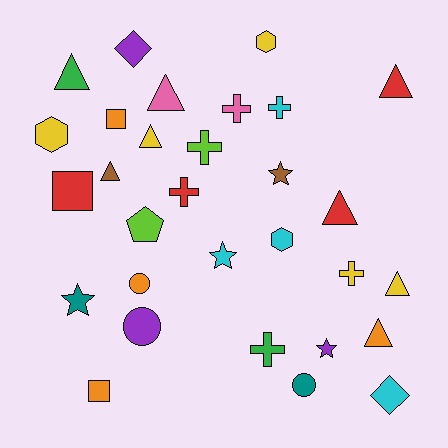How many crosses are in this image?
There are 6 crosses.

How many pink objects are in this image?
There are 2 pink objects.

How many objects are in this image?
There are 30 objects.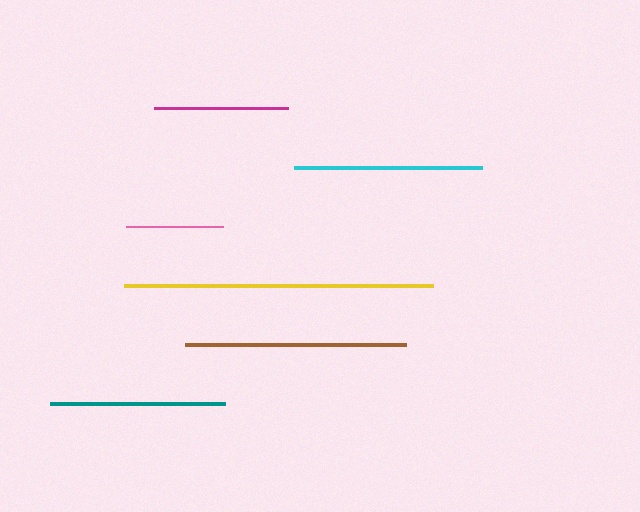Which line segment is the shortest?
The pink line is the shortest at approximately 97 pixels.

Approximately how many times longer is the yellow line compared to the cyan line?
The yellow line is approximately 1.6 times the length of the cyan line.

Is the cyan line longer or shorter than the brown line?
The brown line is longer than the cyan line.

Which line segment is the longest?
The yellow line is the longest at approximately 309 pixels.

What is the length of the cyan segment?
The cyan segment is approximately 188 pixels long.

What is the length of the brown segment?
The brown segment is approximately 222 pixels long.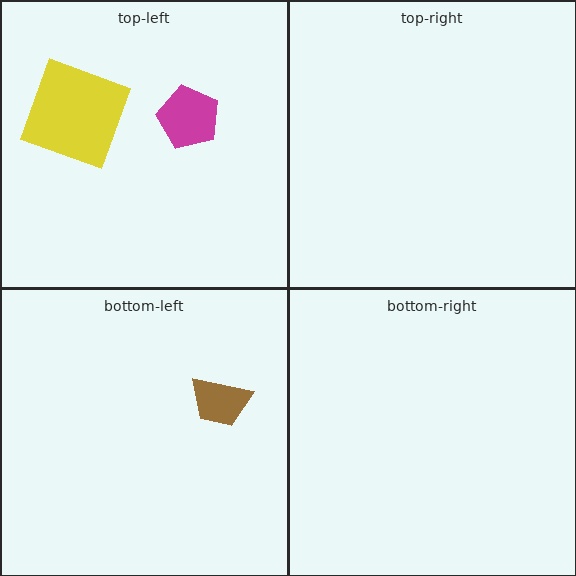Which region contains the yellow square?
The top-left region.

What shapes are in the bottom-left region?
The brown trapezoid.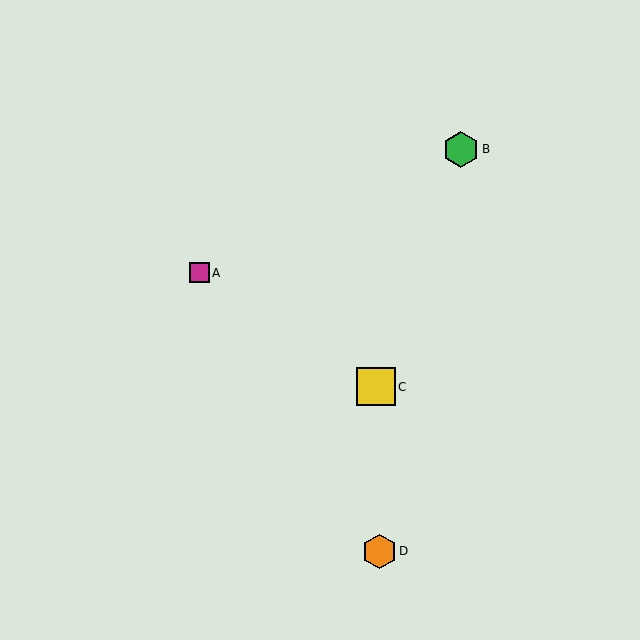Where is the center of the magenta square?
The center of the magenta square is at (199, 273).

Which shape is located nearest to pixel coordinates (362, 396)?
The yellow square (labeled C) at (376, 387) is nearest to that location.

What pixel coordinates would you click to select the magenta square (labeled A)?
Click at (199, 273) to select the magenta square A.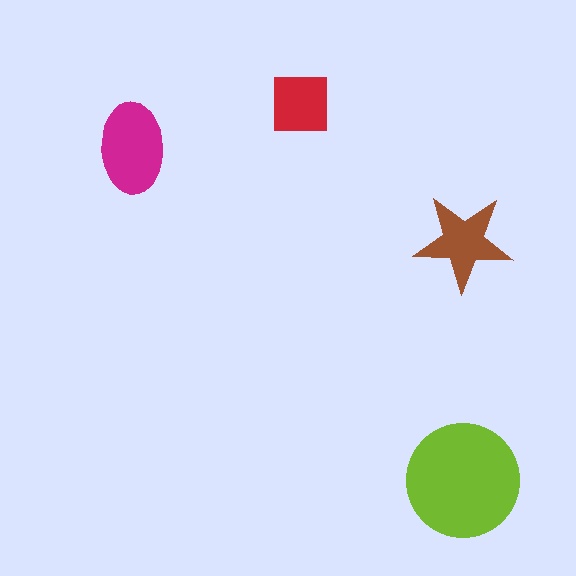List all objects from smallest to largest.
The red square, the brown star, the magenta ellipse, the lime circle.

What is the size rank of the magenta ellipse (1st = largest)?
2nd.